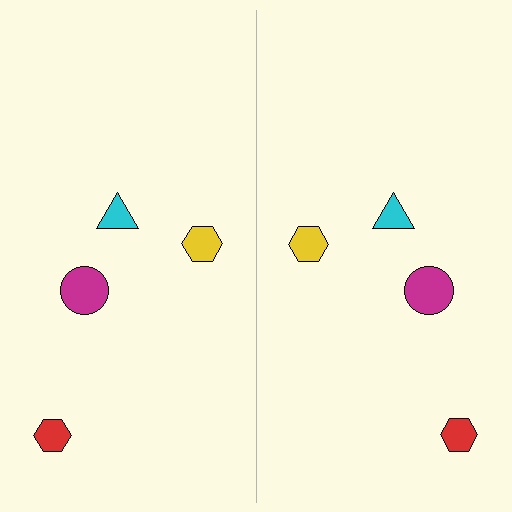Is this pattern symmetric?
Yes, this pattern has bilateral (reflection) symmetry.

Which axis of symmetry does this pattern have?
The pattern has a vertical axis of symmetry running through the center of the image.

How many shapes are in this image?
There are 8 shapes in this image.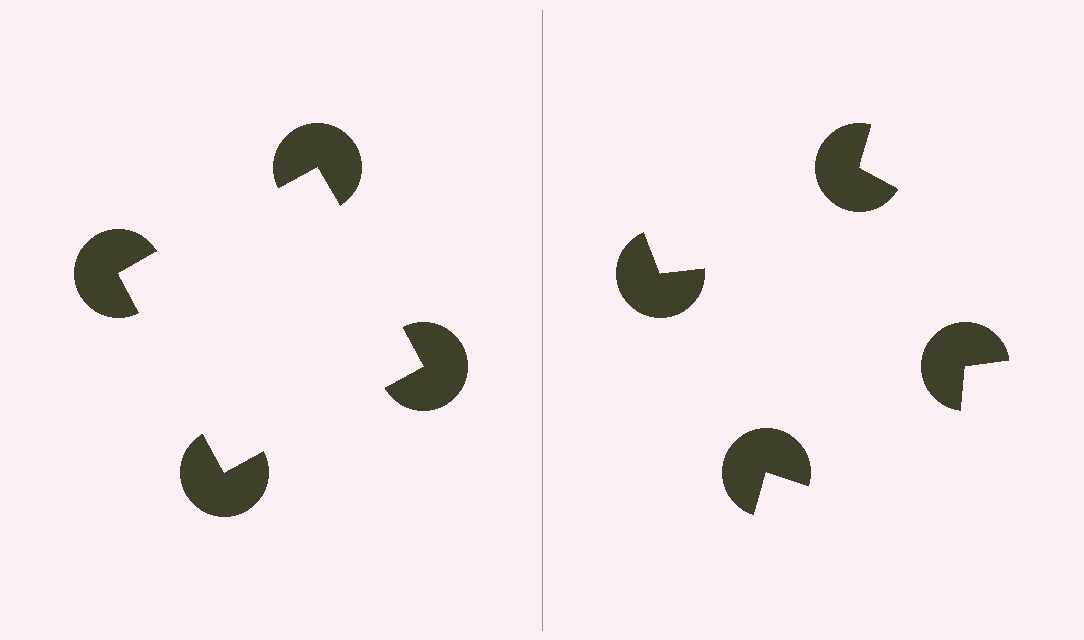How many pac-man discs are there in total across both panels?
8 — 4 on each side.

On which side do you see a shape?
An illusory square appears on the left side. On the right side the wedge cuts are rotated, so no coherent shape forms.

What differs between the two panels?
The pac-man discs are positioned identically on both sides; only the wedge orientations differ. On the left they align to a square; on the right they are misaligned.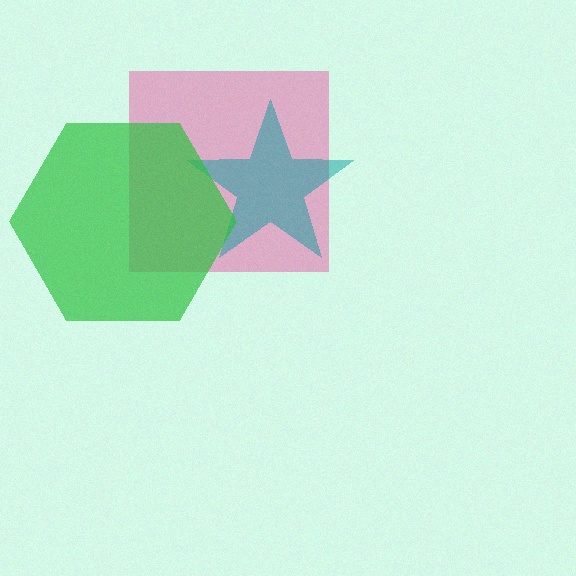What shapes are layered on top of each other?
The layered shapes are: a pink square, a teal star, a green hexagon.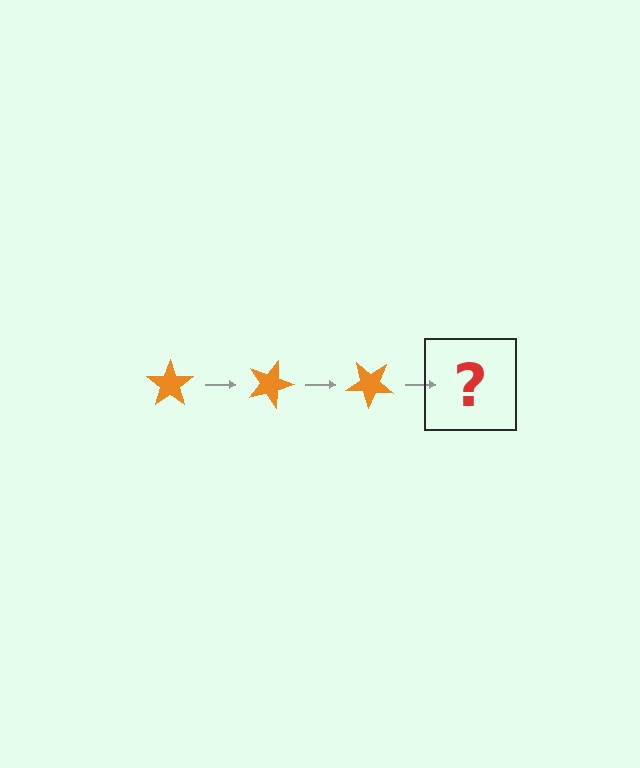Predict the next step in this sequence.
The next step is an orange star rotated 60 degrees.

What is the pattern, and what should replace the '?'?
The pattern is that the star rotates 20 degrees each step. The '?' should be an orange star rotated 60 degrees.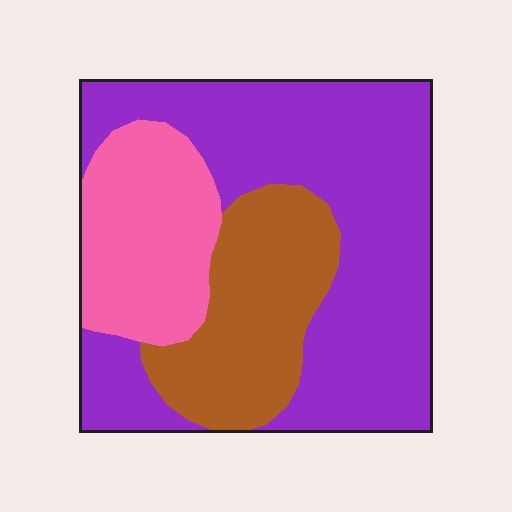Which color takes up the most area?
Purple, at roughly 55%.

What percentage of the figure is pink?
Pink takes up between a sixth and a third of the figure.